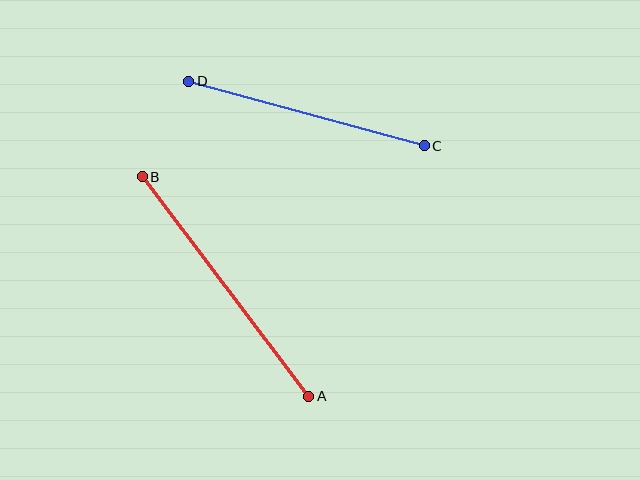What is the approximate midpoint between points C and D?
The midpoint is at approximately (307, 114) pixels.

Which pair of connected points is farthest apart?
Points A and B are farthest apart.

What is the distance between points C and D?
The distance is approximately 244 pixels.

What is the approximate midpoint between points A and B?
The midpoint is at approximately (226, 286) pixels.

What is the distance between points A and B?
The distance is approximately 275 pixels.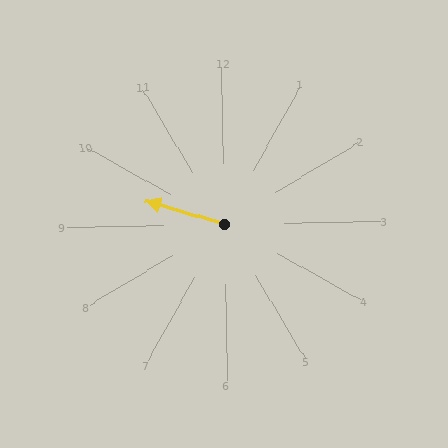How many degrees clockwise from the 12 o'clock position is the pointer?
Approximately 287 degrees.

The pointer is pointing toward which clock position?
Roughly 10 o'clock.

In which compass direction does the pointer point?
West.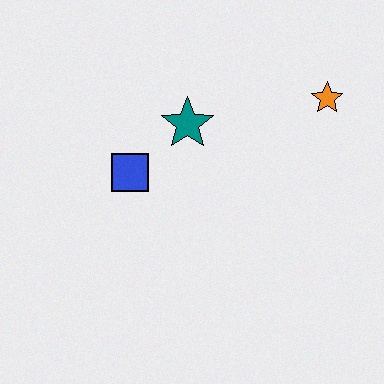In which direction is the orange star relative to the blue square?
The orange star is to the right of the blue square.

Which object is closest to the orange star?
The teal star is closest to the orange star.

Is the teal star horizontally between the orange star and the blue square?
Yes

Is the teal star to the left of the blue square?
No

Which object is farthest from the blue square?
The orange star is farthest from the blue square.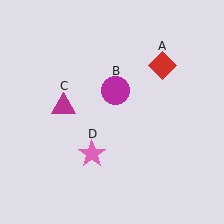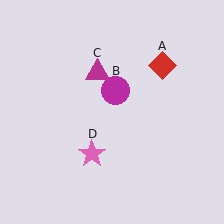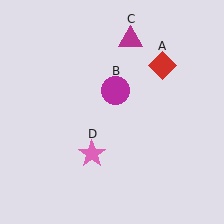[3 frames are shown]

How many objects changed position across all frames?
1 object changed position: magenta triangle (object C).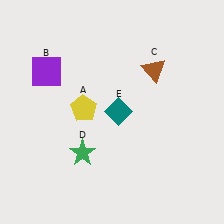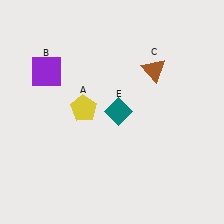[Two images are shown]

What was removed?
The green star (D) was removed in Image 2.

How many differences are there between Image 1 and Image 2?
There is 1 difference between the two images.